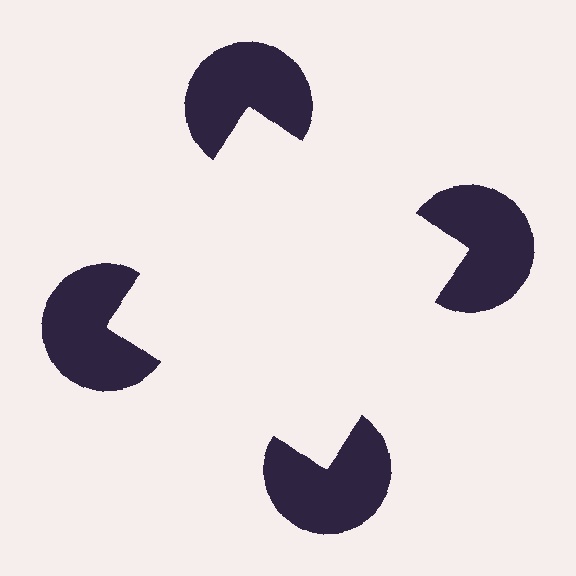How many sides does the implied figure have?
4 sides.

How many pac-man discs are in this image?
There are 4 — one at each vertex of the illusory square.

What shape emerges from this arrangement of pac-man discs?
An illusory square — its edges are inferred from the aligned wedge cuts in the pac-man discs, not physically drawn.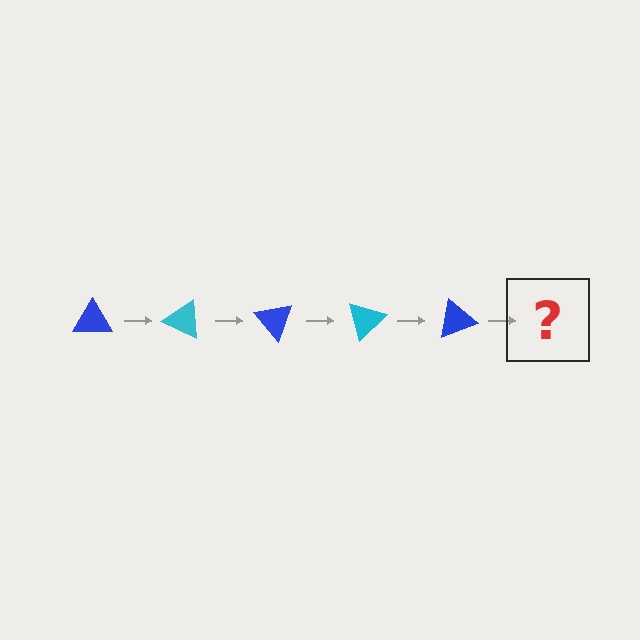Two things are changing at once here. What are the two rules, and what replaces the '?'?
The two rules are that it rotates 25 degrees each step and the color cycles through blue and cyan. The '?' should be a cyan triangle, rotated 125 degrees from the start.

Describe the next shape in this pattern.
It should be a cyan triangle, rotated 125 degrees from the start.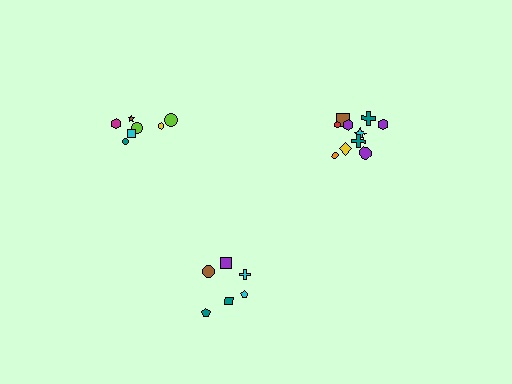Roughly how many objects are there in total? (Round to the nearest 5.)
Roughly 25 objects in total.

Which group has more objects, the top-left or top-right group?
The top-right group.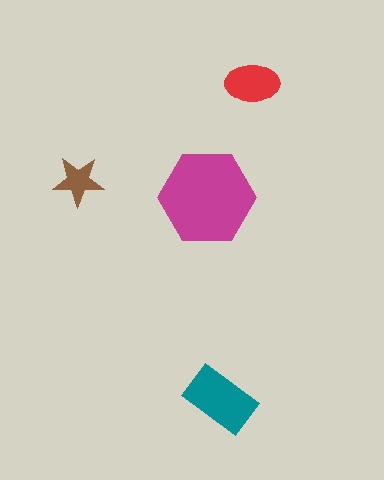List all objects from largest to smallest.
The magenta hexagon, the teal rectangle, the red ellipse, the brown star.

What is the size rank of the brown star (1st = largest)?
4th.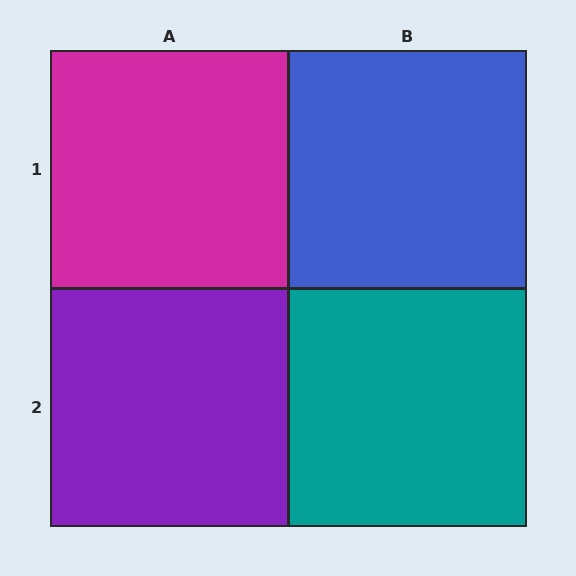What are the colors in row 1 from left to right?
Magenta, blue.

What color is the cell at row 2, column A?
Purple.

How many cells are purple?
1 cell is purple.